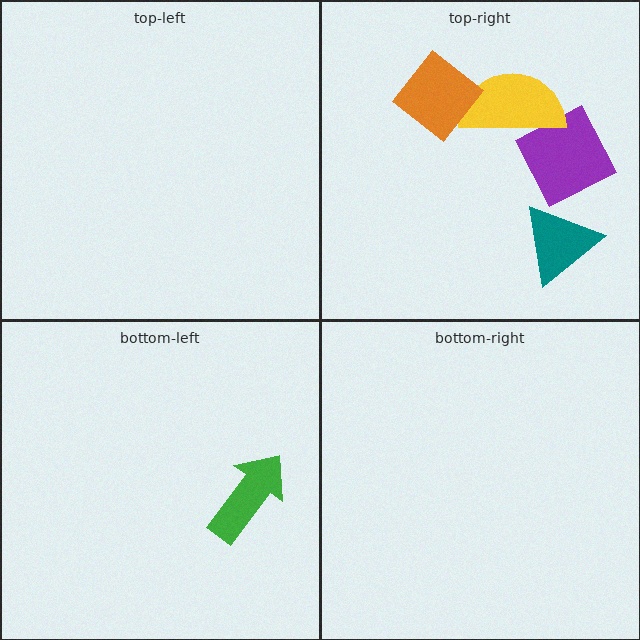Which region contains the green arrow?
The bottom-left region.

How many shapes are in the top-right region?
4.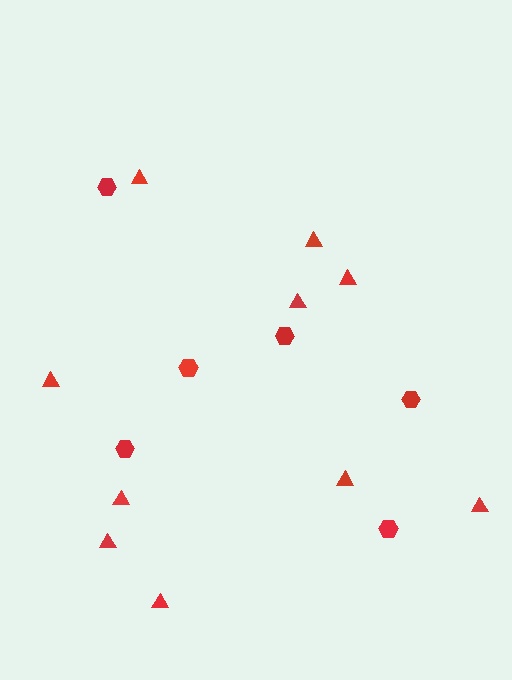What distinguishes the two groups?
There are 2 groups: one group of hexagons (6) and one group of triangles (10).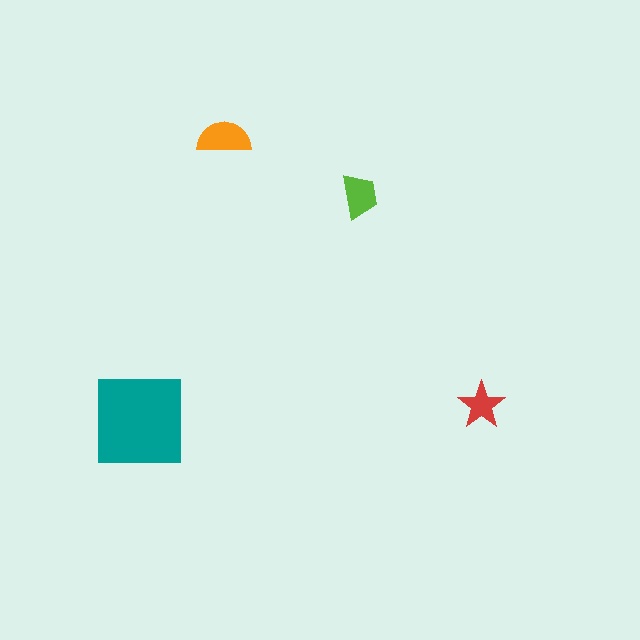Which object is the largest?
The teal square.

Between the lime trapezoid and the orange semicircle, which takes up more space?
The orange semicircle.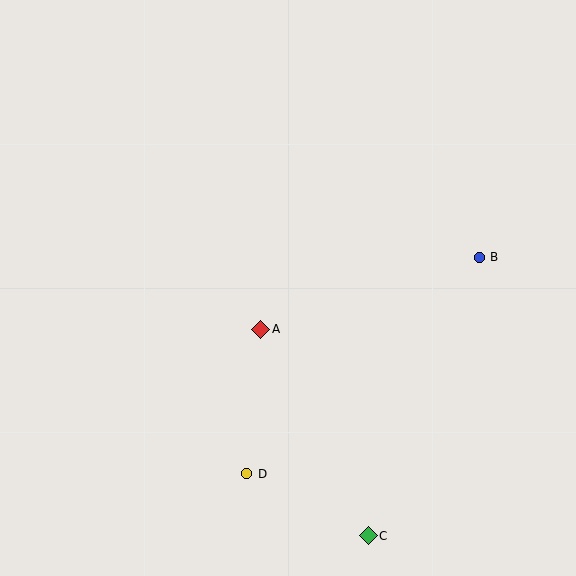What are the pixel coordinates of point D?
Point D is at (247, 474).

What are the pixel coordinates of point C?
Point C is at (368, 536).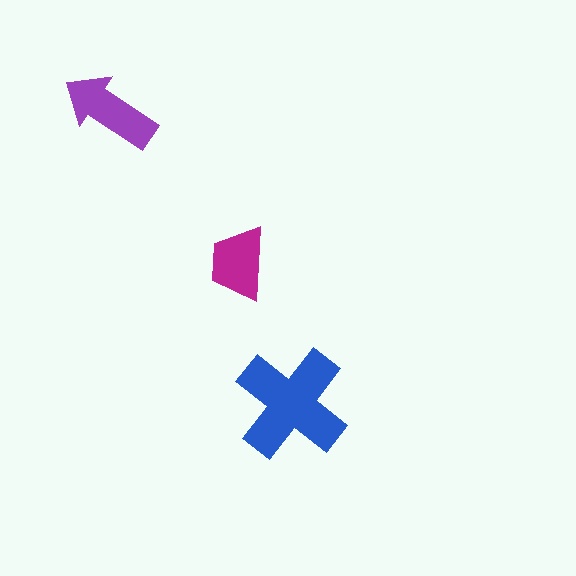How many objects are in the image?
There are 3 objects in the image.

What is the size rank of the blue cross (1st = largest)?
1st.